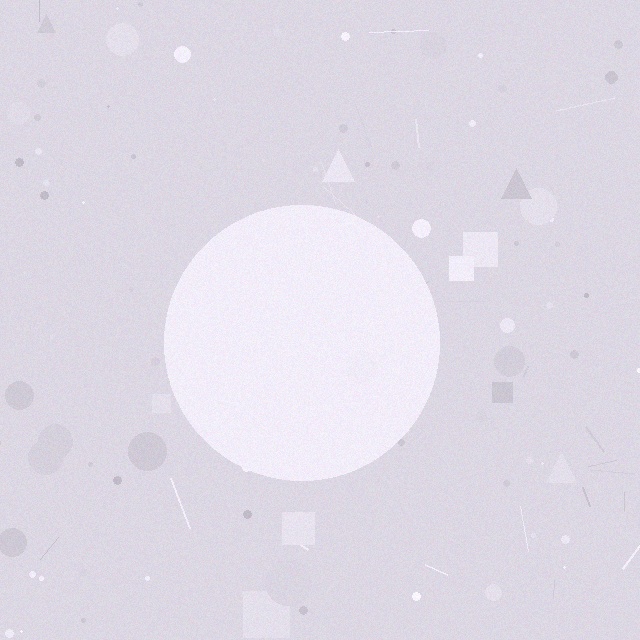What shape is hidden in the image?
A circle is hidden in the image.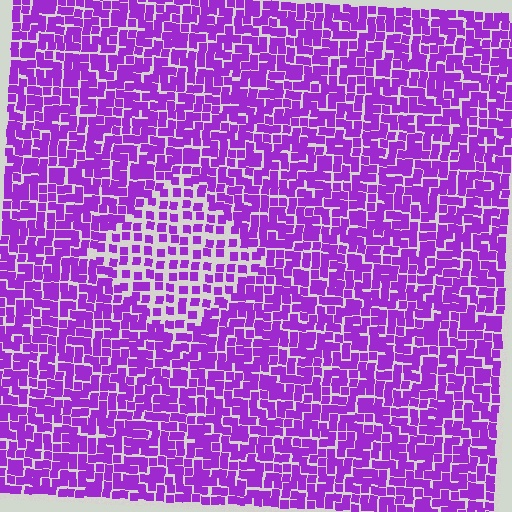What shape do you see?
I see a diamond.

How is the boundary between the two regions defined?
The boundary is defined by a change in element density (approximately 1.8x ratio). All elements are the same color, size, and shape.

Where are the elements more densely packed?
The elements are more densely packed outside the diamond boundary.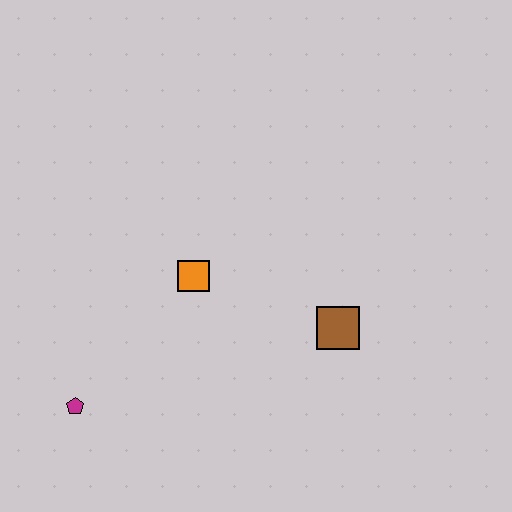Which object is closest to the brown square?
The orange square is closest to the brown square.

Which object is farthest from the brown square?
The magenta pentagon is farthest from the brown square.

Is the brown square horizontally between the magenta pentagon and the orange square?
No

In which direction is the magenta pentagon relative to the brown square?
The magenta pentagon is to the left of the brown square.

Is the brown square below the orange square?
Yes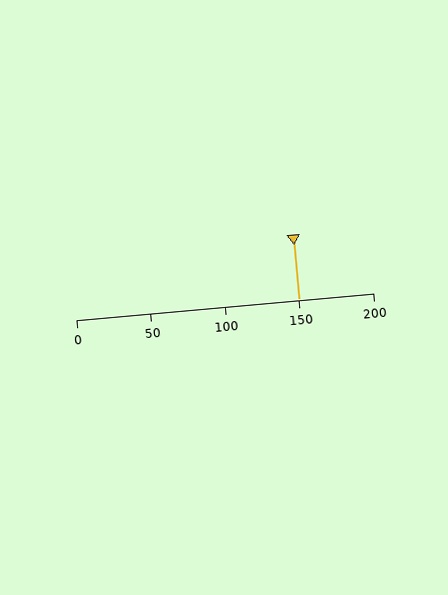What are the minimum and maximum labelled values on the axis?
The axis runs from 0 to 200.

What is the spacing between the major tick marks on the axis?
The major ticks are spaced 50 apart.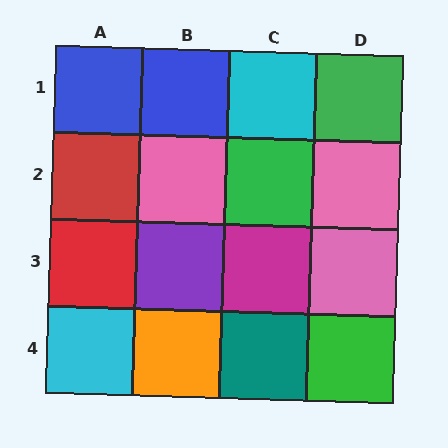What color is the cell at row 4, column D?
Green.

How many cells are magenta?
1 cell is magenta.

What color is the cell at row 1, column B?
Blue.